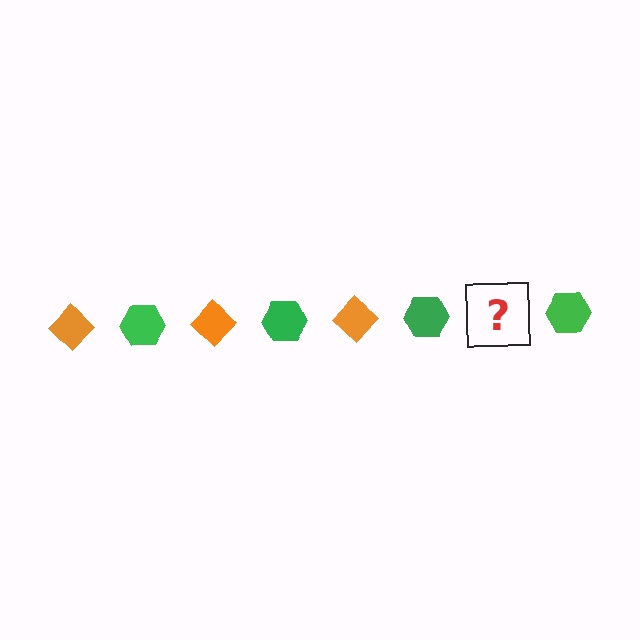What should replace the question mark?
The question mark should be replaced with an orange diamond.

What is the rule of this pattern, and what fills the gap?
The rule is that the pattern alternates between orange diamond and green hexagon. The gap should be filled with an orange diamond.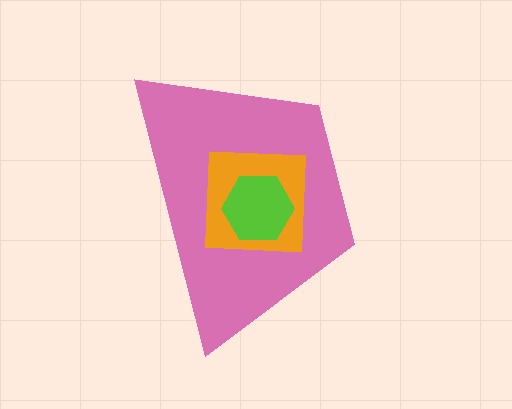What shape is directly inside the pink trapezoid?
The orange square.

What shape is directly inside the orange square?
The lime hexagon.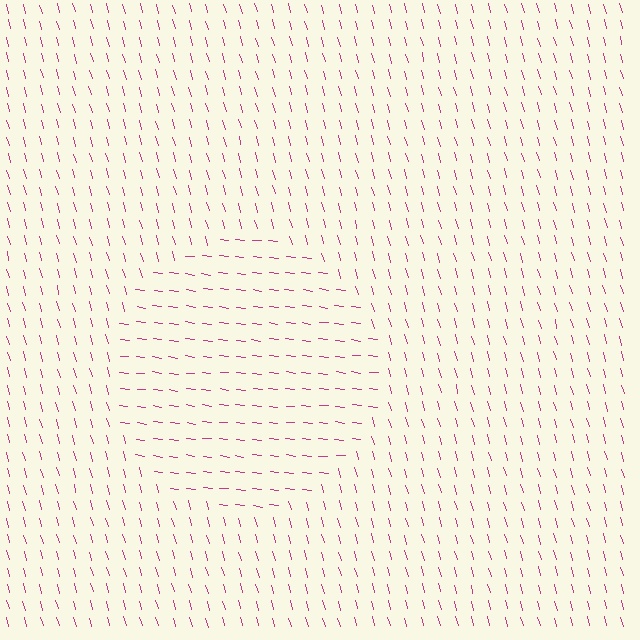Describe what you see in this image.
The image is filled with small magenta line segments. A circle region in the image has lines oriented differently from the surrounding lines, creating a visible texture boundary.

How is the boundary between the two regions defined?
The boundary is defined purely by a change in line orientation (approximately 68 degrees difference). All lines are the same color and thickness.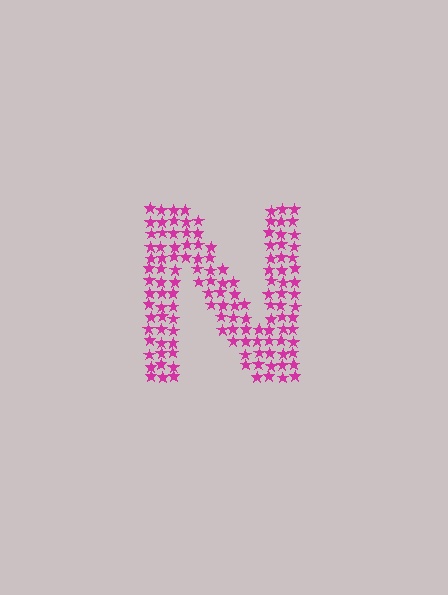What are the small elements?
The small elements are stars.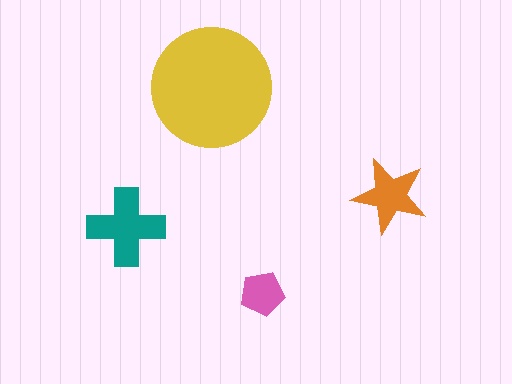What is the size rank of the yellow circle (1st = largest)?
1st.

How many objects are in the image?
There are 4 objects in the image.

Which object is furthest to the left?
The teal cross is leftmost.